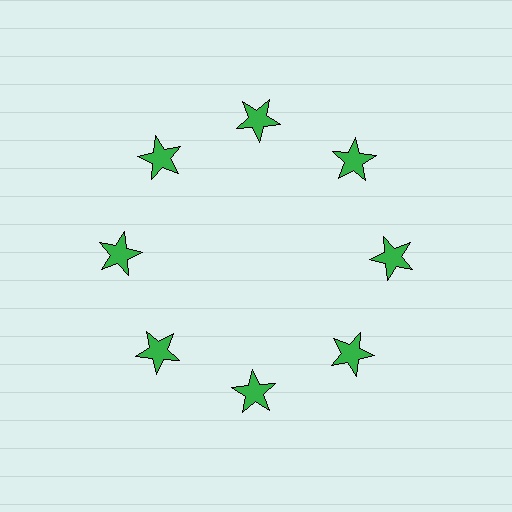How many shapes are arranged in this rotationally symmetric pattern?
There are 8 shapes, arranged in 8 groups of 1.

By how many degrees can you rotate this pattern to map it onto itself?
The pattern maps onto itself every 45 degrees of rotation.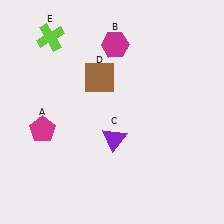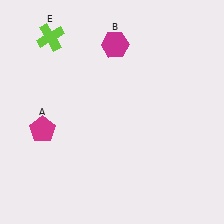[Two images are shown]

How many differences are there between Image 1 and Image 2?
There are 2 differences between the two images.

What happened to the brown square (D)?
The brown square (D) was removed in Image 2. It was in the top-left area of Image 1.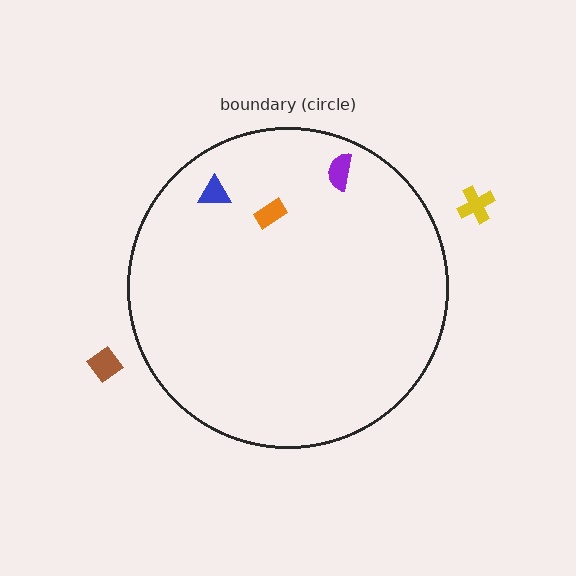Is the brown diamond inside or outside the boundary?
Outside.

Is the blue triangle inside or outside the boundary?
Inside.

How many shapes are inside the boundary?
3 inside, 2 outside.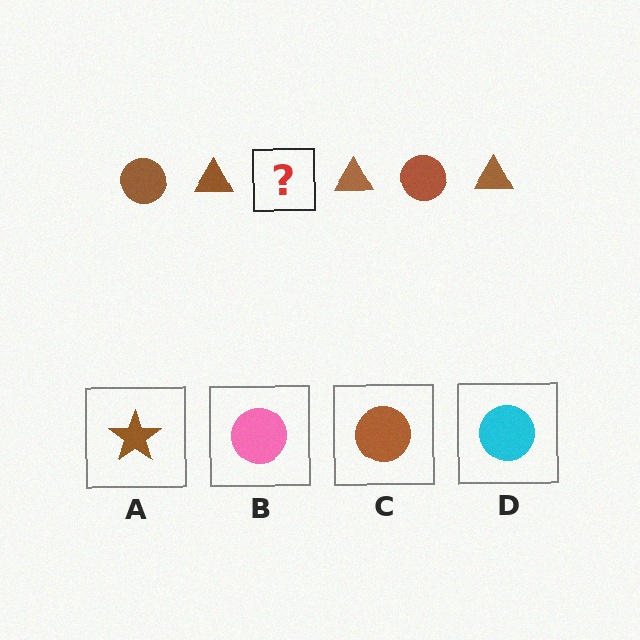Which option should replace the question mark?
Option C.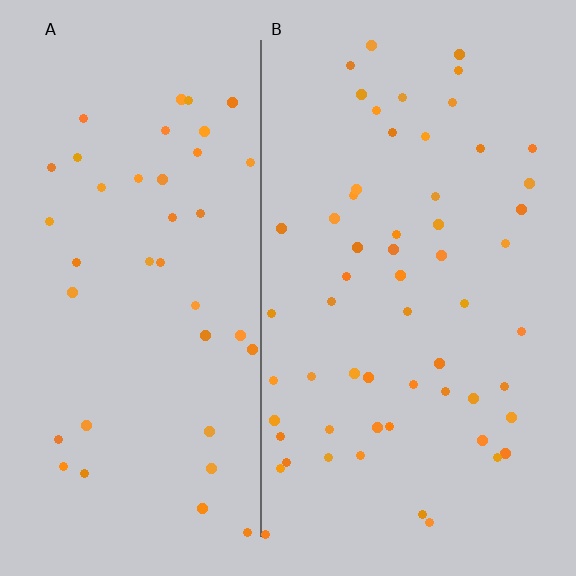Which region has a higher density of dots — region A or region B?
B (the right).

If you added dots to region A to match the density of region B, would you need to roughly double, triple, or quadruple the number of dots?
Approximately double.